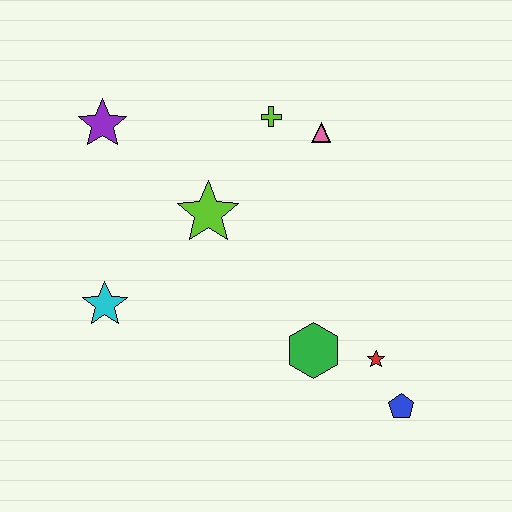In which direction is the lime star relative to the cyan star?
The lime star is to the right of the cyan star.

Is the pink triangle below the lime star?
No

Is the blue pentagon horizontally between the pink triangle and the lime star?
No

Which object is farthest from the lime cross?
The blue pentagon is farthest from the lime cross.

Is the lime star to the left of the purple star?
No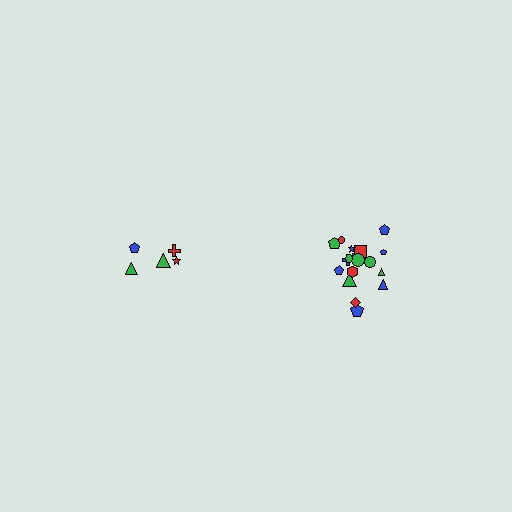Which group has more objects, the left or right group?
The right group.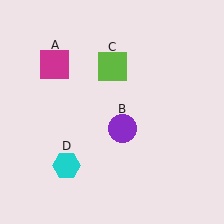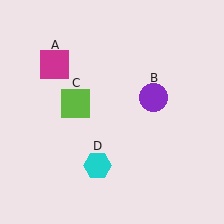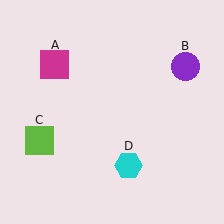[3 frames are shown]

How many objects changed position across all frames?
3 objects changed position: purple circle (object B), lime square (object C), cyan hexagon (object D).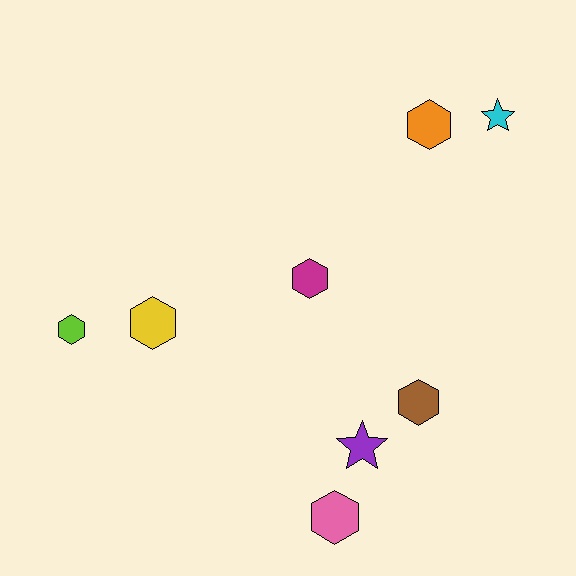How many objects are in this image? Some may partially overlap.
There are 8 objects.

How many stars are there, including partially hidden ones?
There are 2 stars.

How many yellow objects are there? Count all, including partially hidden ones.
There is 1 yellow object.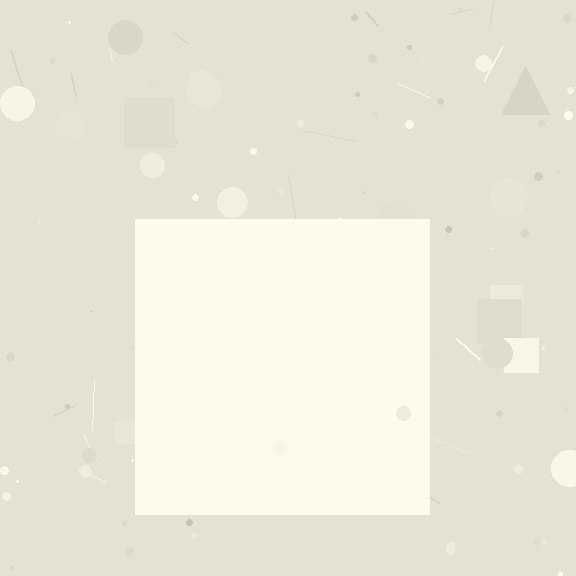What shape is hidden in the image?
A square is hidden in the image.